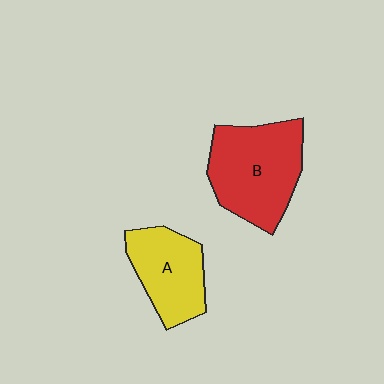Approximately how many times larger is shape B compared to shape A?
Approximately 1.4 times.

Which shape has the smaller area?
Shape A (yellow).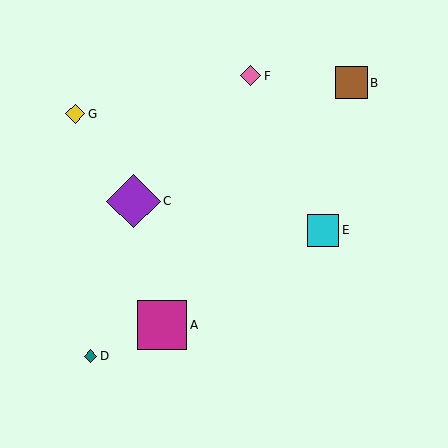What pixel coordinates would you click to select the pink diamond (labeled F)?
Click at (251, 76) to select the pink diamond F.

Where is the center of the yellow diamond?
The center of the yellow diamond is at (75, 114).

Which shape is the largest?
The purple diamond (labeled C) is the largest.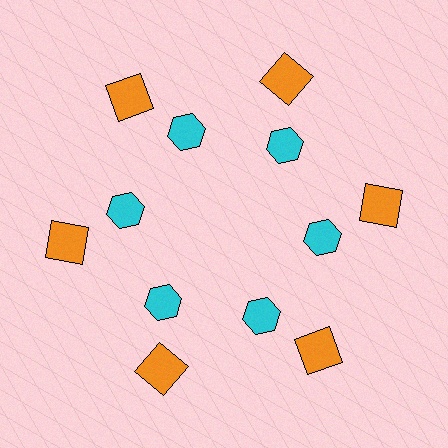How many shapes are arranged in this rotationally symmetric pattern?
There are 12 shapes, arranged in 6 groups of 2.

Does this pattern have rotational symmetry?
Yes, this pattern has 6-fold rotational symmetry. It looks the same after rotating 60 degrees around the center.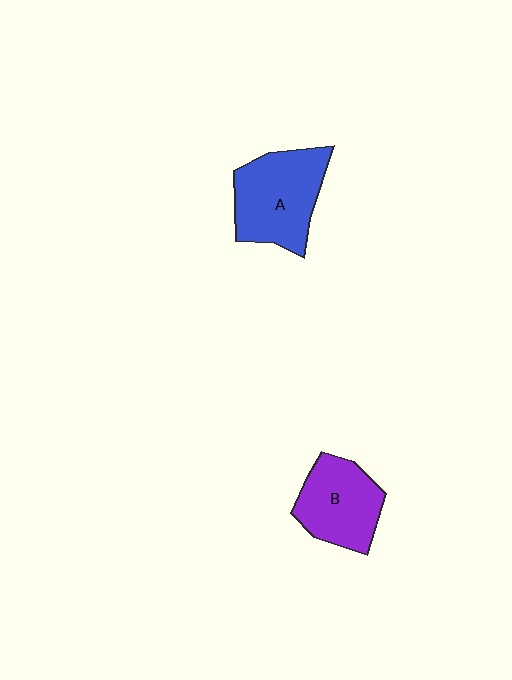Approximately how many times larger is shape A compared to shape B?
Approximately 1.2 times.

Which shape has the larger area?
Shape A (blue).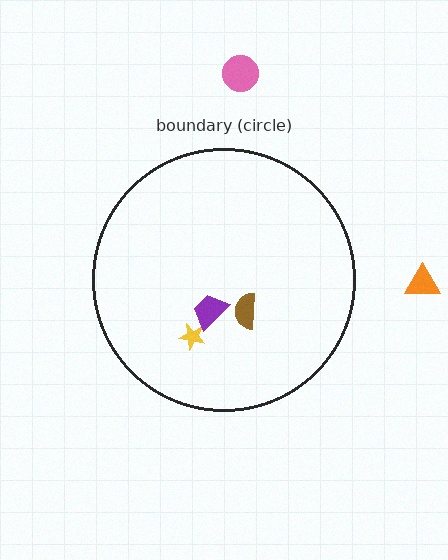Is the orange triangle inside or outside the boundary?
Outside.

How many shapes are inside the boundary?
3 inside, 2 outside.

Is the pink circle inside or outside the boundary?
Outside.